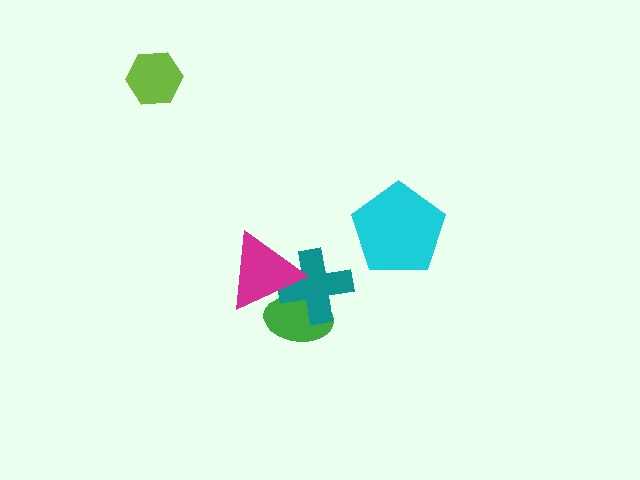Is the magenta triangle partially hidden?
No, no other shape covers it.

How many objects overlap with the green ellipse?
2 objects overlap with the green ellipse.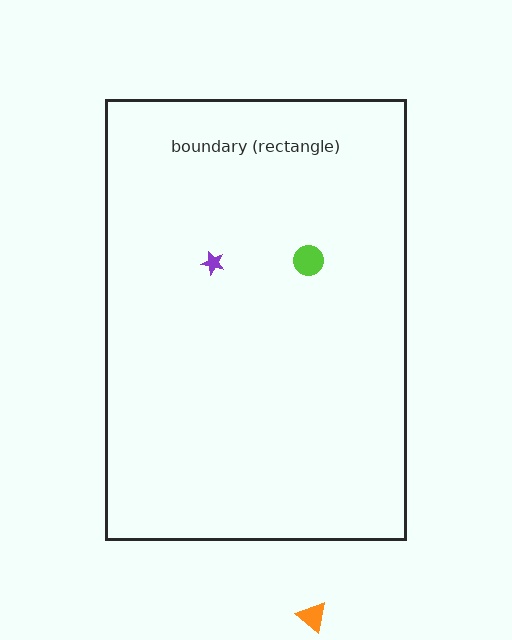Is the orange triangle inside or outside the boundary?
Outside.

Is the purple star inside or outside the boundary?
Inside.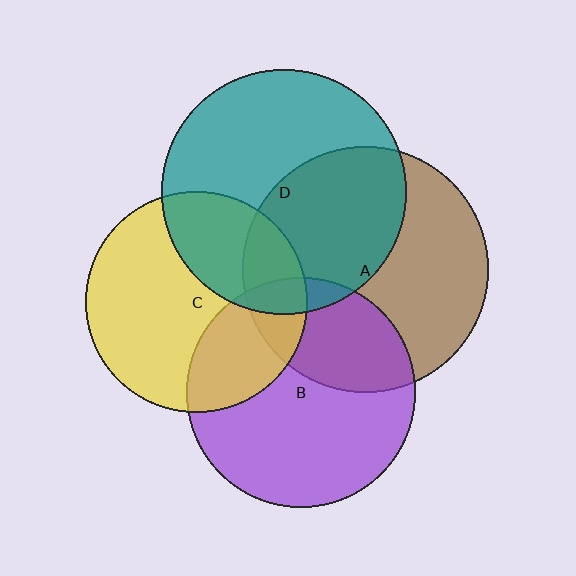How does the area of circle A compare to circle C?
Approximately 1.2 times.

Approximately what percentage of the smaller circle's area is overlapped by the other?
Approximately 30%.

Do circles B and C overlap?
Yes.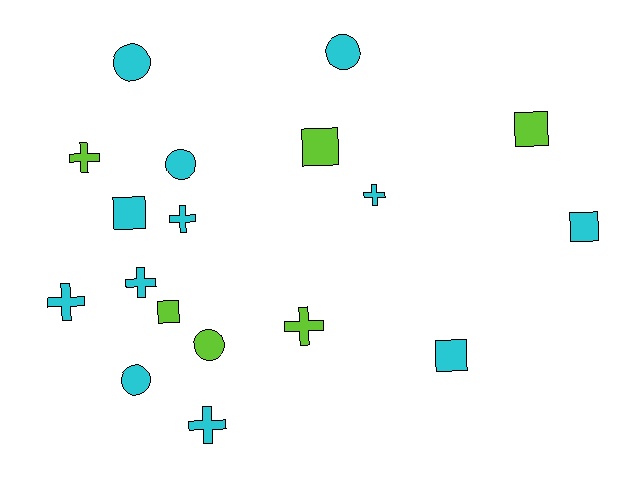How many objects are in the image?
There are 18 objects.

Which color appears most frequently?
Cyan, with 12 objects.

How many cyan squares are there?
There are 3 cyan squares.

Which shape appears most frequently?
Cross, with 7 objects.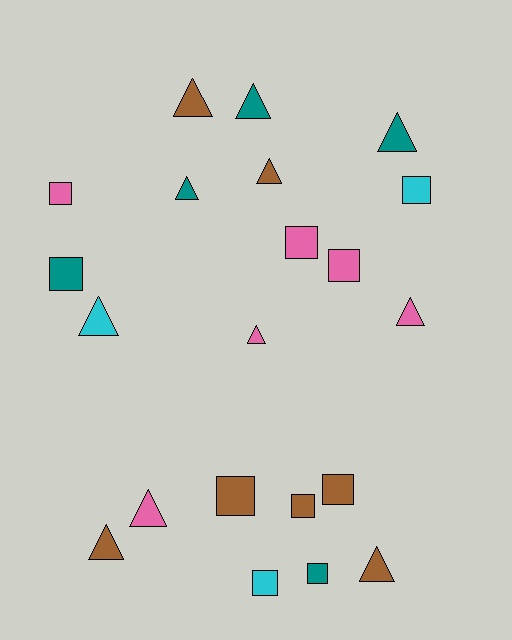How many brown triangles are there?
There are 4 brown triangles.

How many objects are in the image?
There are 21 objects.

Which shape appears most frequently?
Triangle, with 11 objects.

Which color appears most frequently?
Brown, with 7 objects.